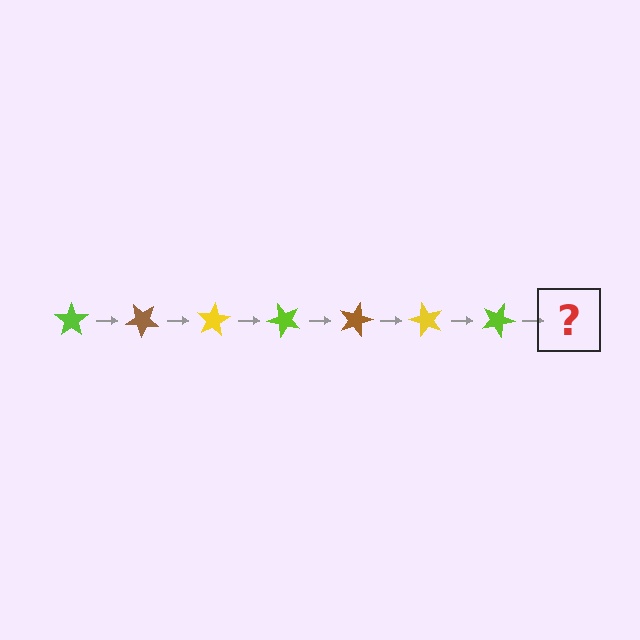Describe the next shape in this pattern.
It should be a brown star, rotated 280 degrees from the start.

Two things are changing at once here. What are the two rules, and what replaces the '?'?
The two rules are that it rotates 40 degrees each step and the color cycles through lime, brown, and yellow. The '?' should be a brown star, rotated 280 degrees from the start.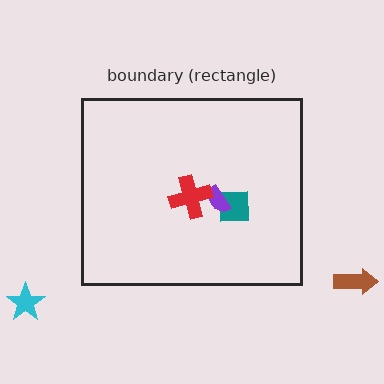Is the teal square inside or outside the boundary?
Inside.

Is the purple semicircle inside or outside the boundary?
Inside.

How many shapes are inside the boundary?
3 inside, 2 outside.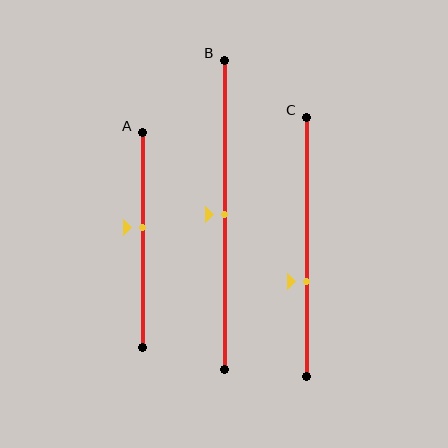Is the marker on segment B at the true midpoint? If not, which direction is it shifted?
Yes, the marker on segment B is at the true midpoint.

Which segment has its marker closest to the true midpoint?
Segment B has its marker closest to the true midpoint.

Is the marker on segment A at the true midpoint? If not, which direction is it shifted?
No, the marker on segment A is shifted upward by about 6% of the segment length.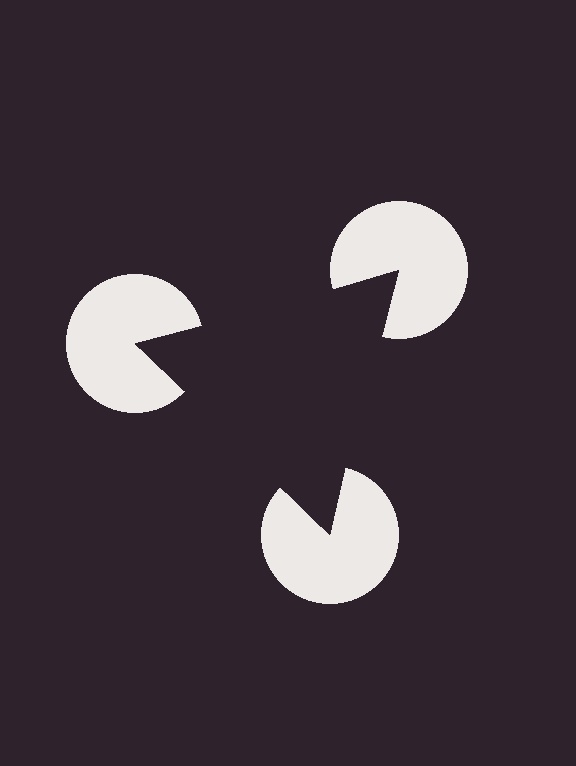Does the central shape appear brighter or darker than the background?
It typically appears slightly darker than the background, even though no actual brightness change is drawn.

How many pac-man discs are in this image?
There are 3 — one at each vertex of the illusory triangle.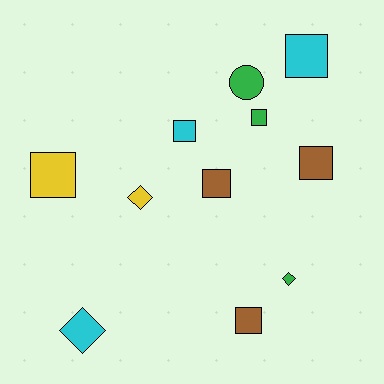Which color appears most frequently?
Green, with 3 objects.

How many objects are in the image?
There are 11 objects.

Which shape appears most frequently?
Square, with 7 objects.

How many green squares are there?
There is 1 green square.